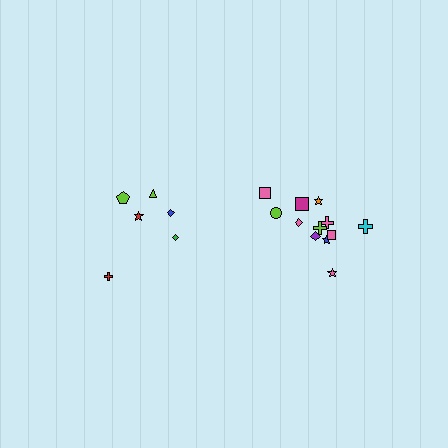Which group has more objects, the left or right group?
The right group.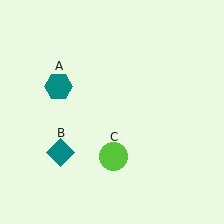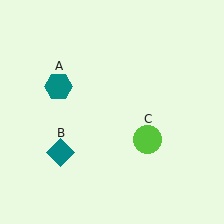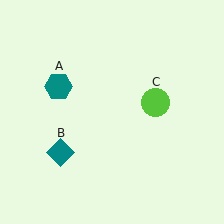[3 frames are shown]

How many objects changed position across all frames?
1 object changed position: lime circle (object C).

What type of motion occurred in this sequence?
The lime circle (object C) rotated counterclockwise around the center of the scene.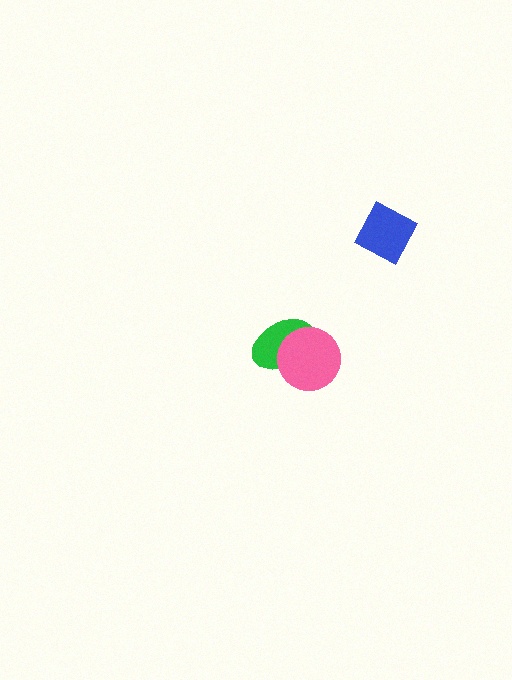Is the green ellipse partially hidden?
Yes, it is partially covered by another shape.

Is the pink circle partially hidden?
No, no other shape covers it.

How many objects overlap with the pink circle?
1 object overlaps with the pink circle.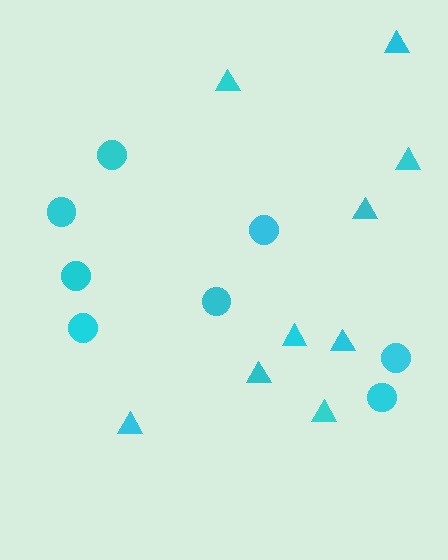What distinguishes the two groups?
There are 2 groups: one group of circles (8) and one group of triangles (9).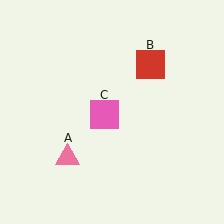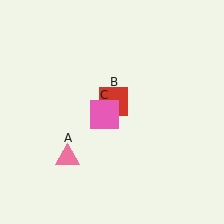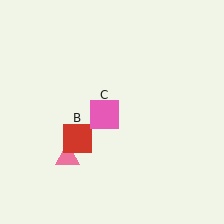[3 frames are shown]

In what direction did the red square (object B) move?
The red square (object B) moved down and to the left.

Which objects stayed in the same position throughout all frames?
Pink triangle (object A) and pink square (object C) remained stationary.